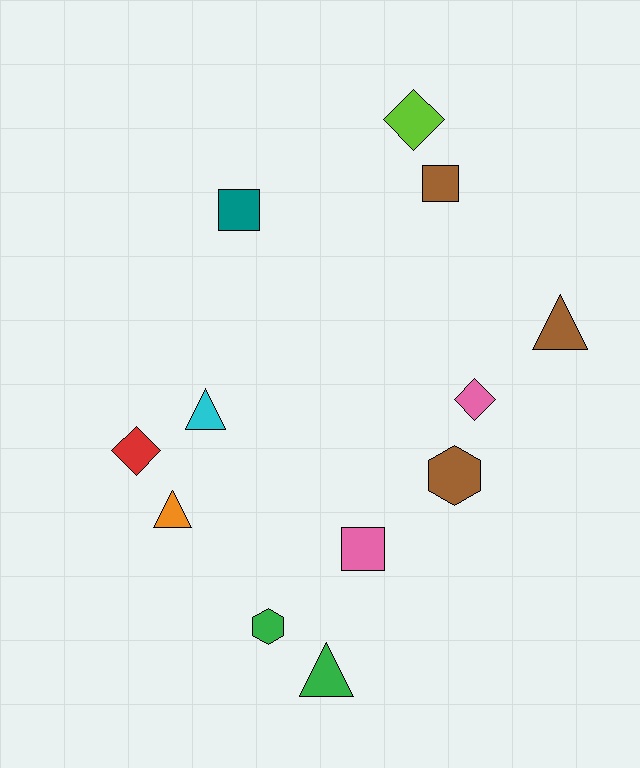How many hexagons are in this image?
There are 2 hexagons.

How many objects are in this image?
There are 12 objects.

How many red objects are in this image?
There is 1 red object.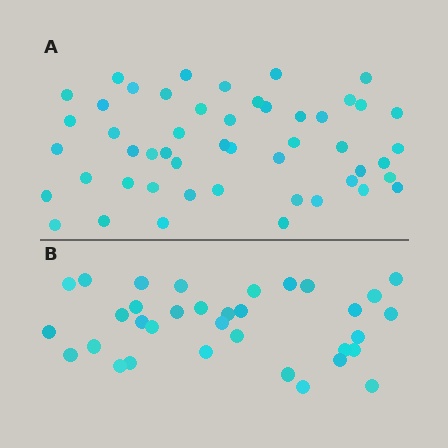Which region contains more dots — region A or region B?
Region A (the top region) has more dots.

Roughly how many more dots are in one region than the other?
Region A has approximately 15 more dots than region B.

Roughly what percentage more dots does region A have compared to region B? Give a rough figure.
About 45% more.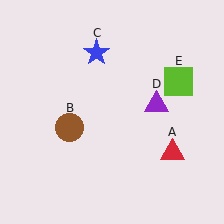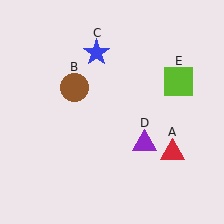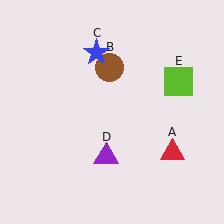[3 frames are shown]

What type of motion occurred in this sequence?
The brown circle (object B), purple triangle (object D) rotated clockwise around the center of the scene.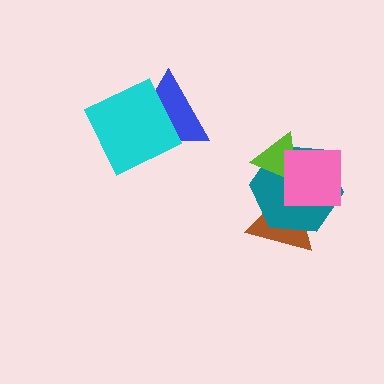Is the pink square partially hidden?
No, no other shape covers it.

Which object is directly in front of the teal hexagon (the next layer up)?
The lime triangle is directly in front of the teal hexagon.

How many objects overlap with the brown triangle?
2 objects overlap with the brown triangle.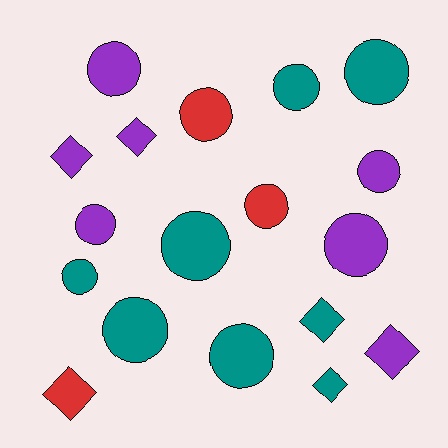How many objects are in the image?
There are 18 objects.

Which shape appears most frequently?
Circle, with 12 objects.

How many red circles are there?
There are 2 red circles.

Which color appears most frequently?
Teal, with 8 objects.